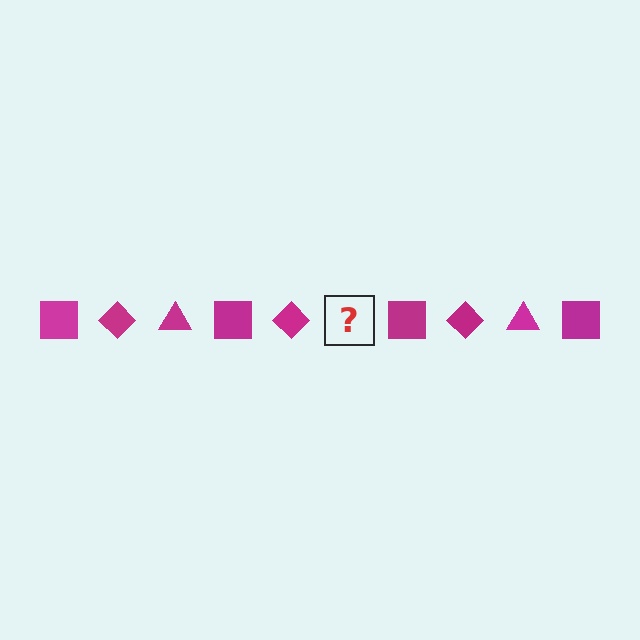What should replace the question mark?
The question mark should be replaced with a magenta triangle.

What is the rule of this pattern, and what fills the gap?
The rule is that the pattern cycles through square, diamond, triangle shapes in magenta. The gap should be filled with a magenta triangle.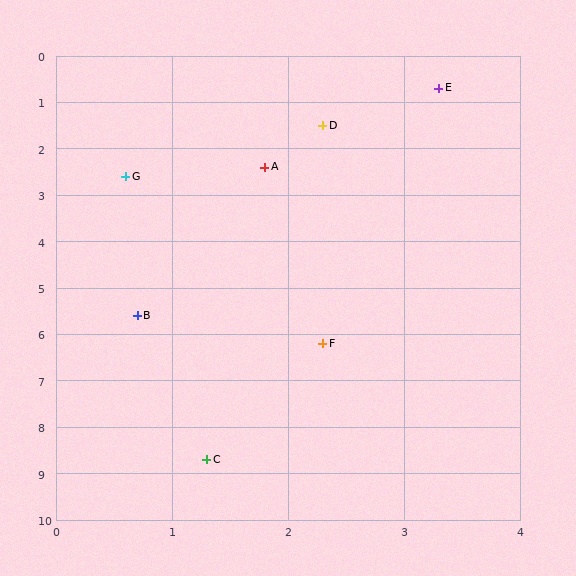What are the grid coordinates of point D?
Point D is at approximately (2.3, 1.5).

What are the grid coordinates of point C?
Point C is at approximately (1.3, 8.7).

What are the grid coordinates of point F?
Point F is at approximately (2.3, 6.2).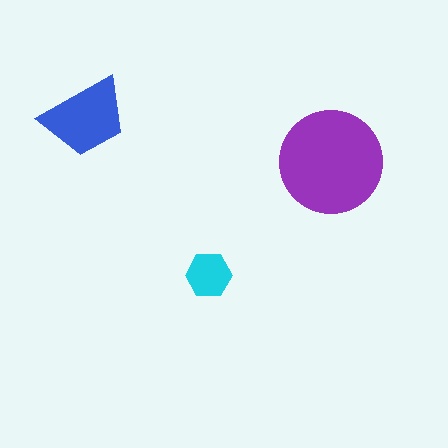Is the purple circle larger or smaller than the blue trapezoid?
Larger.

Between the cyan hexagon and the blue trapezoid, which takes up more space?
The blue trapezoid.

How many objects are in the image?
There are 3 objects in the image.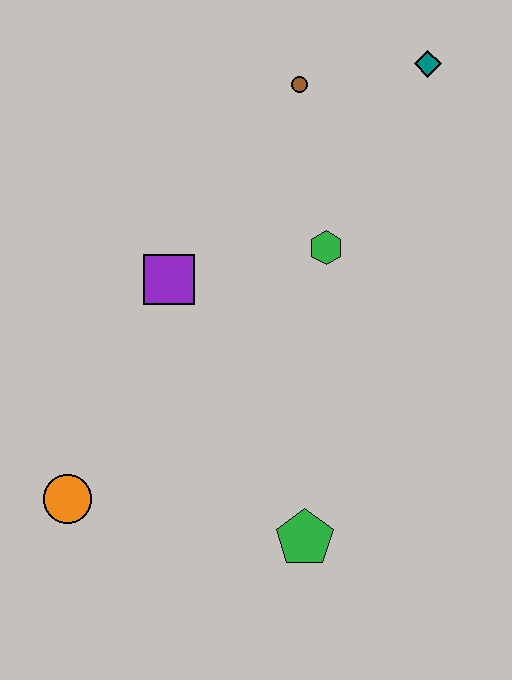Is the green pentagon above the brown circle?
No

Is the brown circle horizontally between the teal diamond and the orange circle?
Yes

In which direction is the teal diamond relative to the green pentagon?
The teal diamond is above the green pentagon.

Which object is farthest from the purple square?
The teal diamond is farthest from the purple square.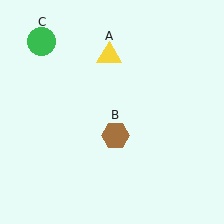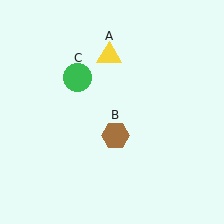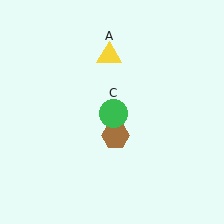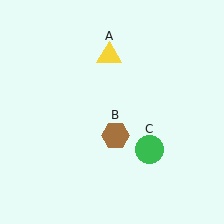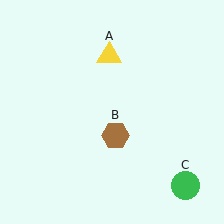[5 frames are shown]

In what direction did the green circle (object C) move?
The green circle (object C) moved down and to the right.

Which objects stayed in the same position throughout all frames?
Yellow triangle (object A) and brown hexagon (object B) remained stationary.